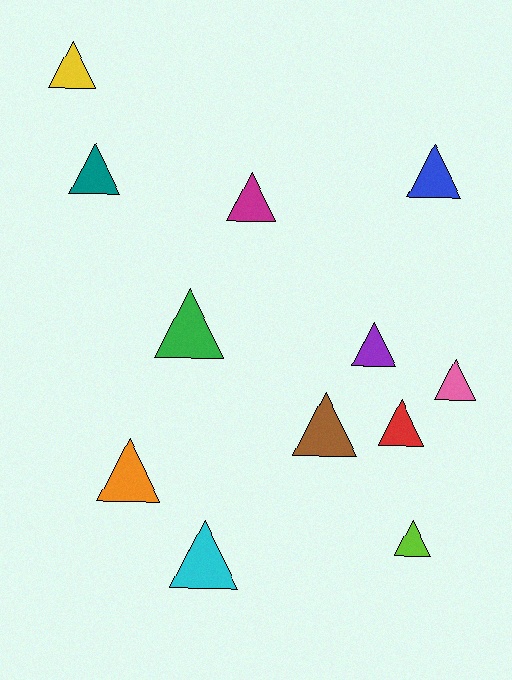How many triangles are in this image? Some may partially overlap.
There are 12 triangles.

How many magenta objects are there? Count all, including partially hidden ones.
There is 1 magenta object.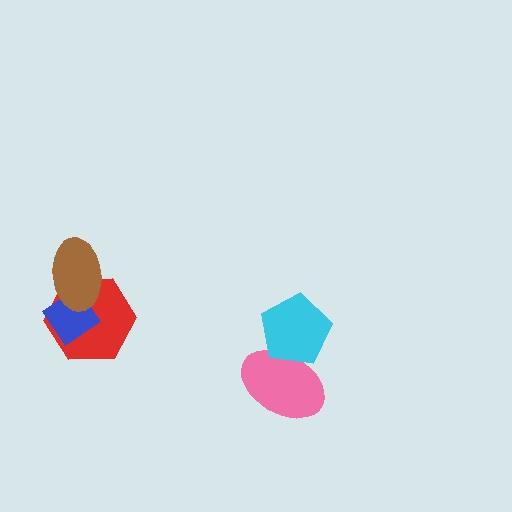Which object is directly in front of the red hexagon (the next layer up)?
The blue diamond is directly in front of the red hexagon.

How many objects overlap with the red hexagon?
2 objects overlap with the red hexagon.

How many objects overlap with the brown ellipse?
2 objects overlap with the brown ellipse.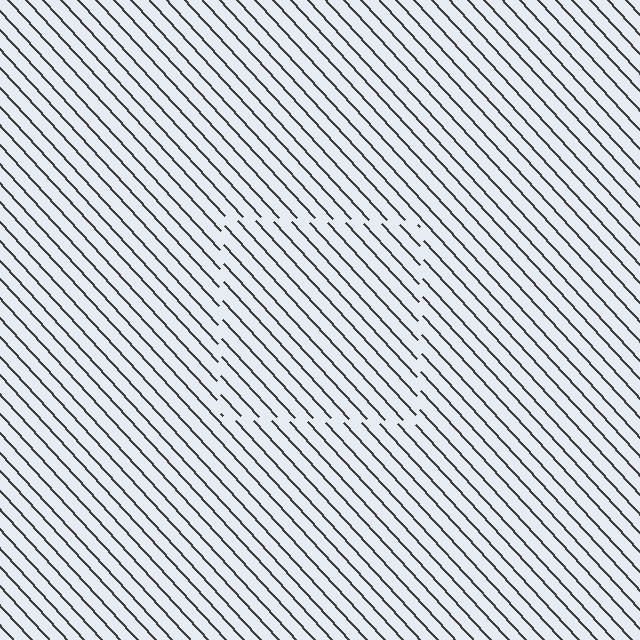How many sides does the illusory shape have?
4 sides — the line-ends trace a square.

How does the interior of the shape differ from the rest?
The interior of the shape contains the same grating, shifted by half a period — the contour is defined by the phase discontinuity where line-ends from the inner and outer gratings abut.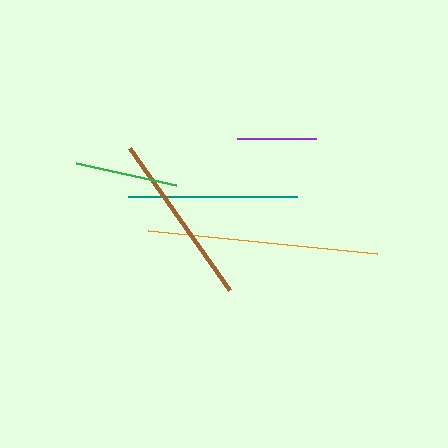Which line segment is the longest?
The orange line is the longest at approximately 230 pixels.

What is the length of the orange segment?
The orange segment is approximately 230 pixels long.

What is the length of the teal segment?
The teal segment is approximately 168 pixels long.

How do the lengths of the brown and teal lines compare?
The brown and teal lines are approximately the same length.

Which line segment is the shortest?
The purple line is the shortest at approximately 79 pixels.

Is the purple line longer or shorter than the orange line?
The orange line is longer than the purple line.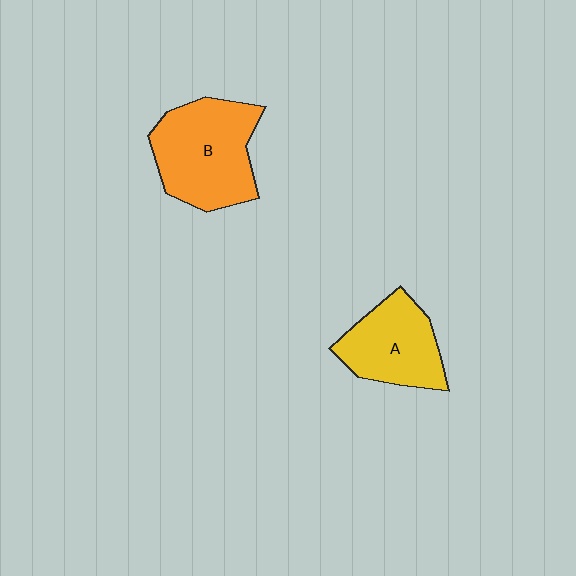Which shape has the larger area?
Shape B (orange).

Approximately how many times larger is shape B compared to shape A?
Approximately 1.3 times.